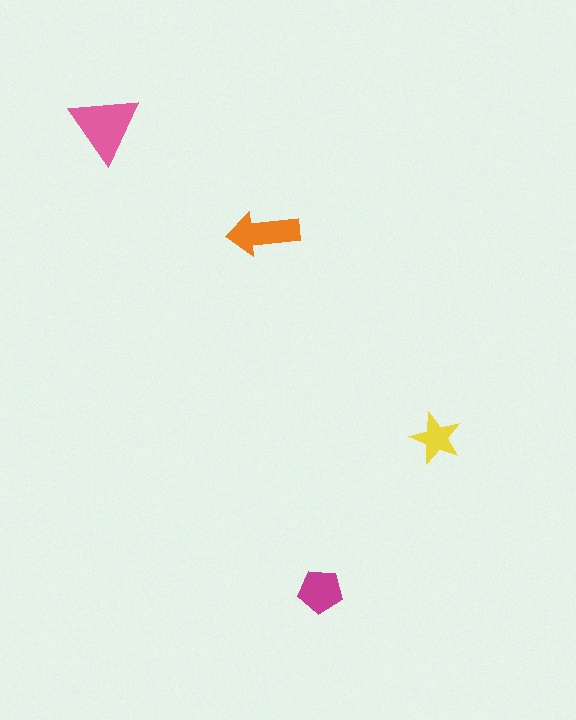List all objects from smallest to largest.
The yellow star, the magenta pentagon, the orange arrow, the pink triangle.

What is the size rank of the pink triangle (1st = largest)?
1st.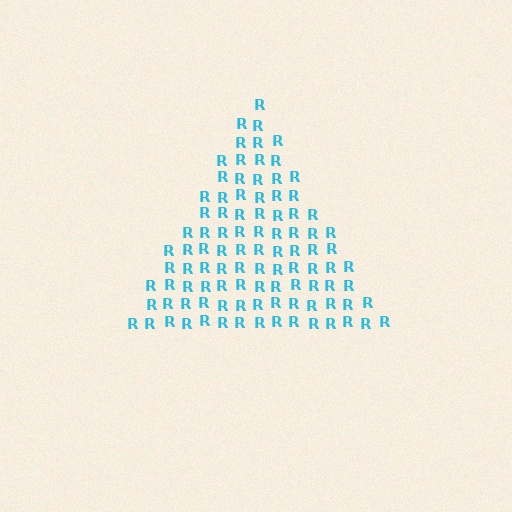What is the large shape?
The large shape is a triangle.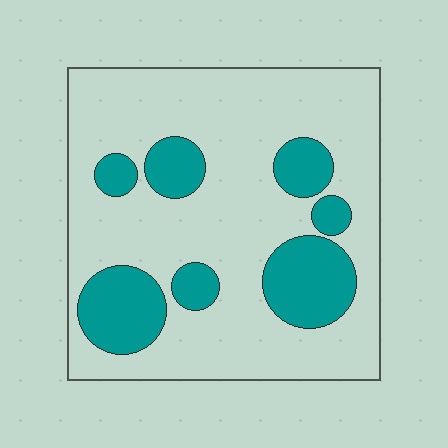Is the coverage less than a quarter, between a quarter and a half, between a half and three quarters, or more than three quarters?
Less than a quarter.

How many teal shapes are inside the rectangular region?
7.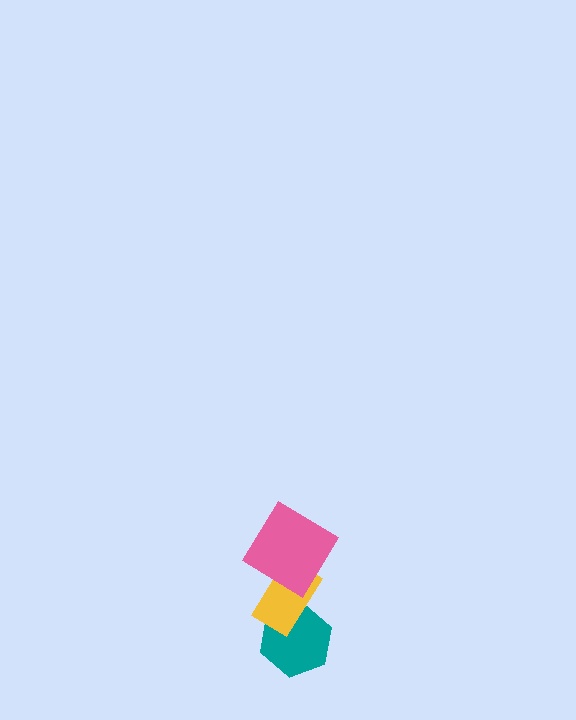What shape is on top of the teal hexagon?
The yellow rectangle is on top of the teal hexagon.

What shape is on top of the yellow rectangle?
The pink diamond is on top of the yellow rectangle.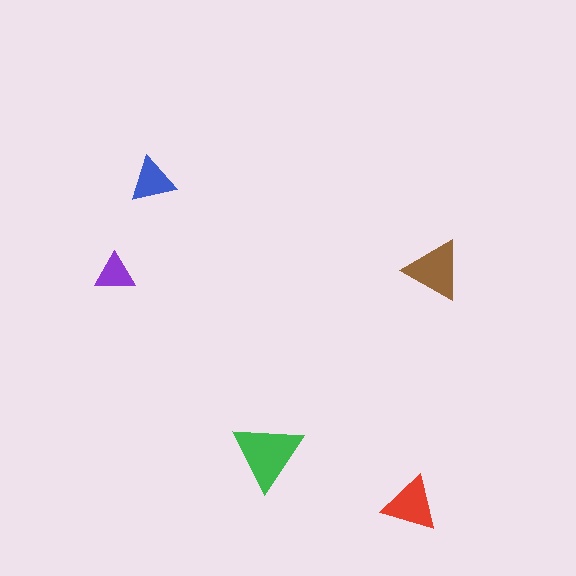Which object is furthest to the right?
The brown triangle is rightmost.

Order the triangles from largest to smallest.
the green one, the brown one, the red one, the blue one, the purple one.